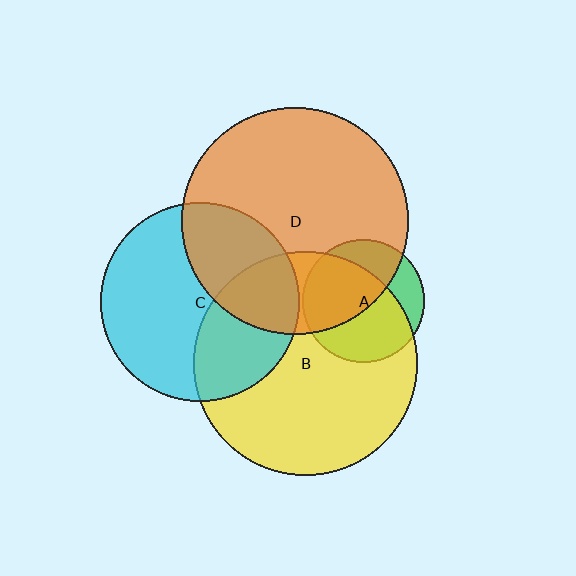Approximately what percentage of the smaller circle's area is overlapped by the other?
Approximately 55%.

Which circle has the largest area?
Circle D (orange).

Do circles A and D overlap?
Yes.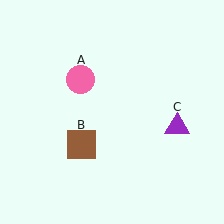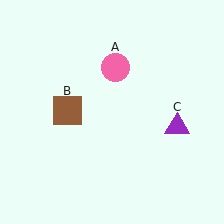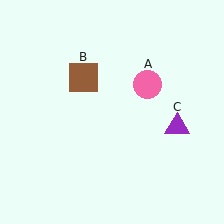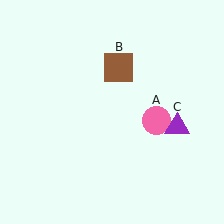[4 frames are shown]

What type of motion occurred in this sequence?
The pink circle (object A), brown square (object B) rotated clockwise around the center of the scene.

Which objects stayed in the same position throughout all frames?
Purple triangle (object C) remained stationary.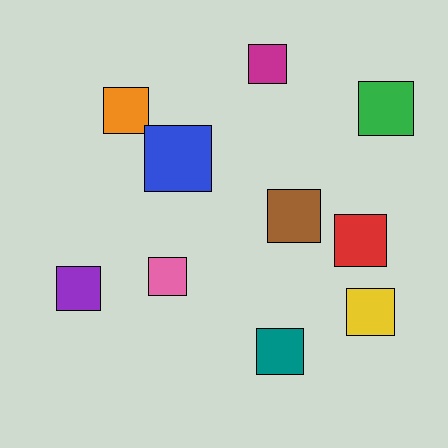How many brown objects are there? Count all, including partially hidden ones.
There is 1 brown object.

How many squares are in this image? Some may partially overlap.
There are 10 squares.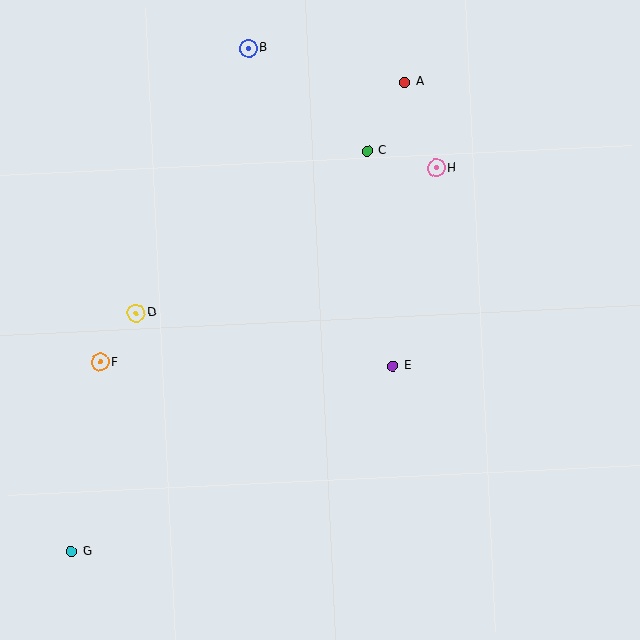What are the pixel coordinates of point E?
Point E is at (393, 366).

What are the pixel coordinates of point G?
Point G is at (71, 552).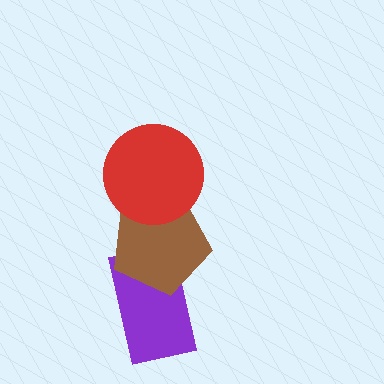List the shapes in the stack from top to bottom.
From top to bottom: the red circle, the brown pentagon, the purple rectangle.